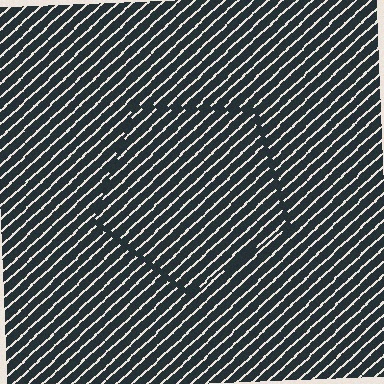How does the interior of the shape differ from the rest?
The interior of the shape contains the same grating, shifted by half a period — the contour is defined by the phase discontinuity where line-ends from the inner and outer gratings abut.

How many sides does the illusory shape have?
5 sides — the line-ends trace a pentagon.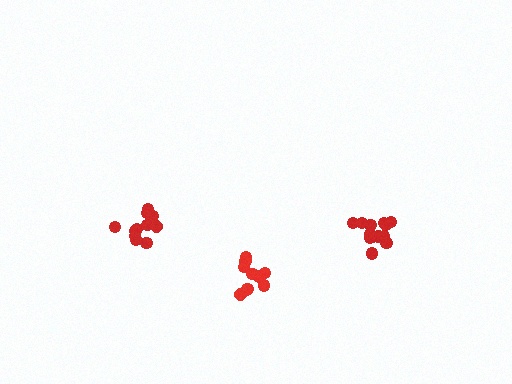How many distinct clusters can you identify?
There are 3 distinct clusters.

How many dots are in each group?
Group 1: 11 dots, Group 2: 13 dots, Group 3: 10 dots (34 total).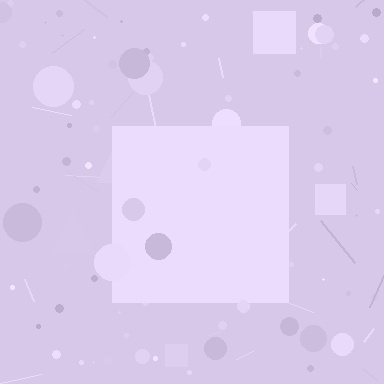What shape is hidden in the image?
A square is hidden in the image.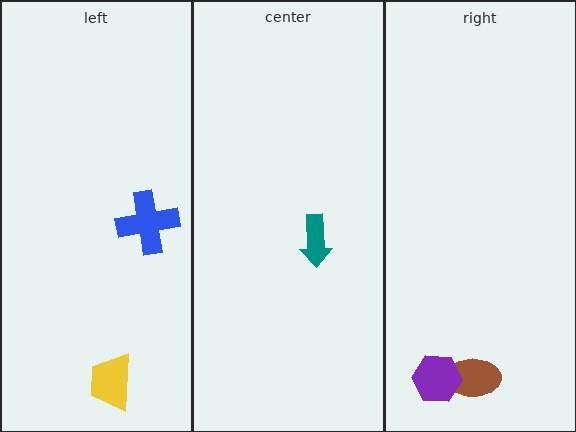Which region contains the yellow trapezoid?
The left region.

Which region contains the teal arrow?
The center region.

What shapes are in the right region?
The brown ellipse, the purple hexagon.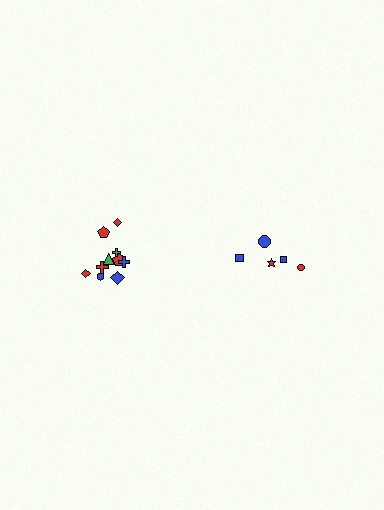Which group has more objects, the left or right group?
The left group.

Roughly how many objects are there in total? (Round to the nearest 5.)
Roughly 15 objects in total.